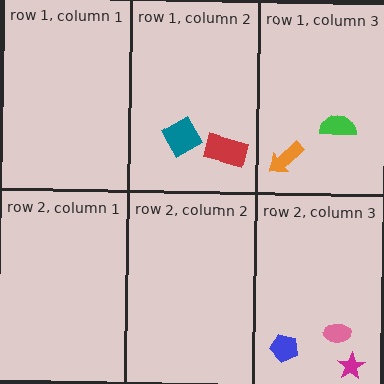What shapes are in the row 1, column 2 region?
The teal square, the red rectangle.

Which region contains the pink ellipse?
The row 2, column 3 region.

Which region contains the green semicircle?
The row 1, column 3 region.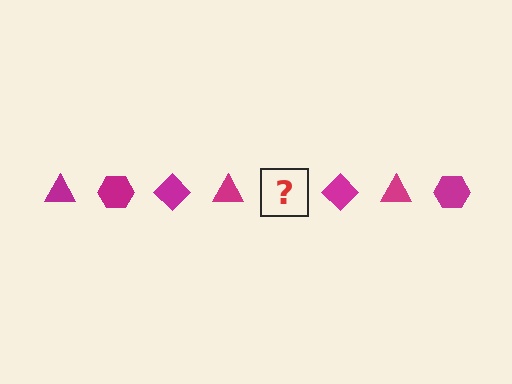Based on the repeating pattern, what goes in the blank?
The blank should be a magenta hexagon.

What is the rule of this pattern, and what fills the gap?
The rule is that the pattern cycles through triangle, hexagon, diamond shapes in magenta. The gap should be filled with a magenta hexagon.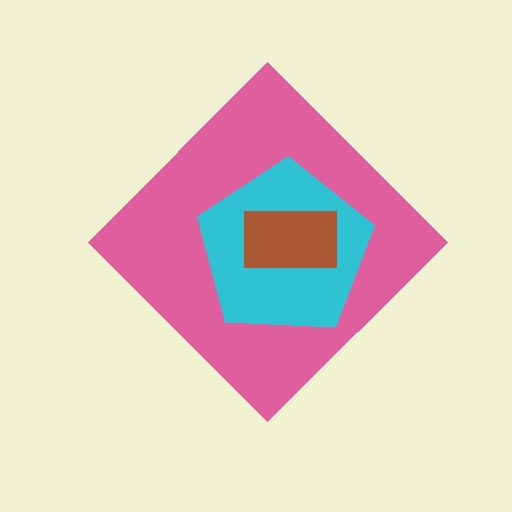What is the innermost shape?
The brown rectangle.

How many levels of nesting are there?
3.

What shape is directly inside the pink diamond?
The cyan pentagon.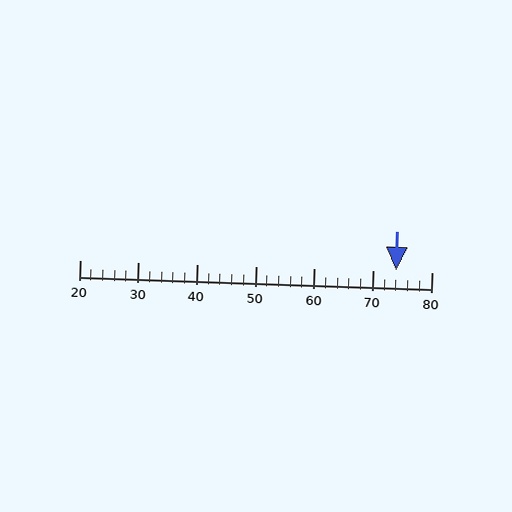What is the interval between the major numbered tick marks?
The major tick marks are spaced 10 units apart.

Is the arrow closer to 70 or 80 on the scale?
The arrow is closer to 70.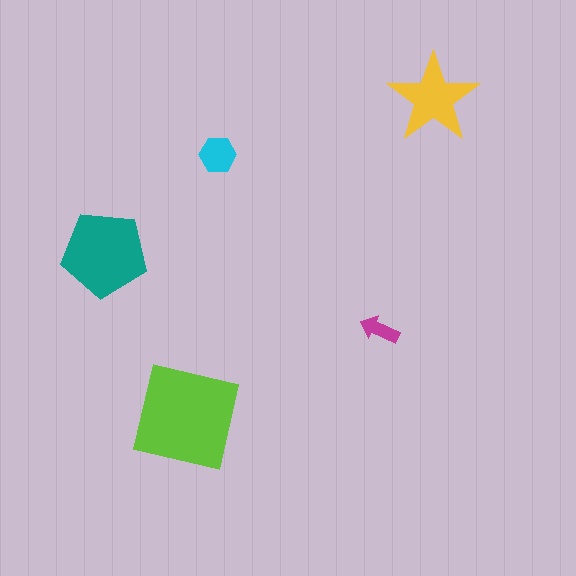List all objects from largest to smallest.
The lime square, the teal pentagon, the yellow star, the cyan hexagon, the magenta arrow.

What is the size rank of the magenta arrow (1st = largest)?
5th.